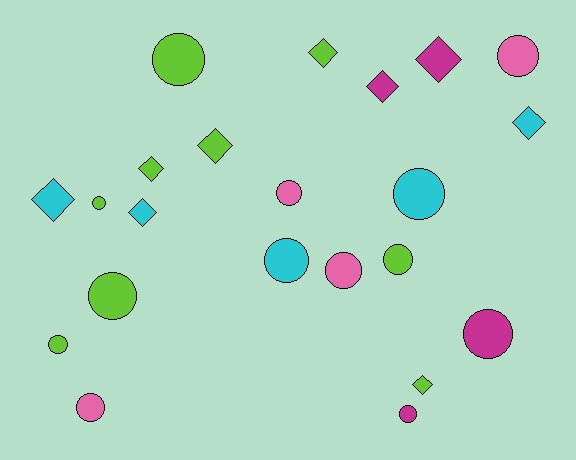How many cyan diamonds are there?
There are 3 cyan diamonds.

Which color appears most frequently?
Lime, with 9 objects.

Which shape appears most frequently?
Circle, with 13 objects.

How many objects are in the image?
There are 22 objects.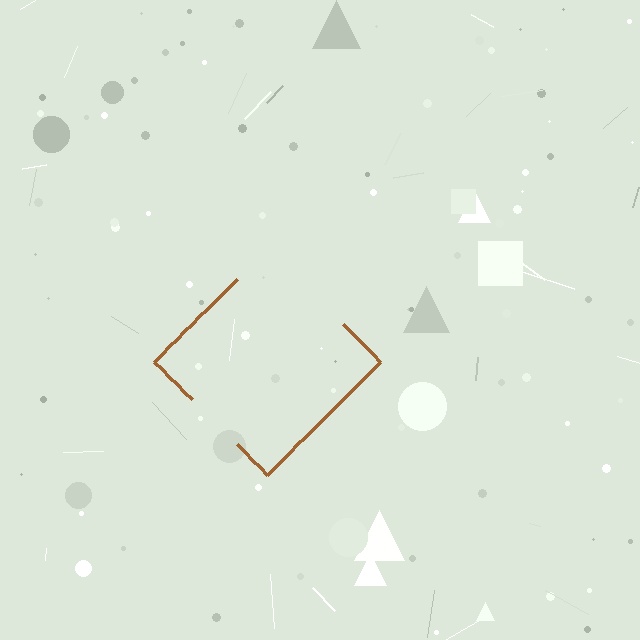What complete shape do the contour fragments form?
The contour fragments form a diamond.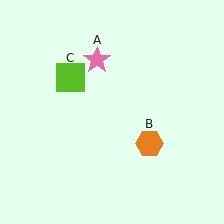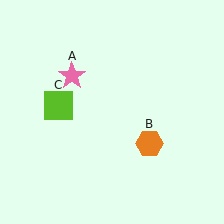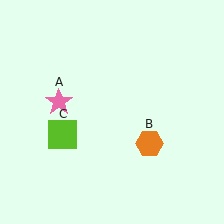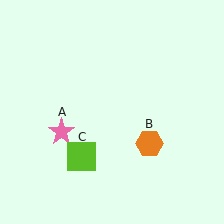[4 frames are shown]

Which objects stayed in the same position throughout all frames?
Orange hexagon (object B) remained stationary.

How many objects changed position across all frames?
2 objects changed position: pink star (object A), lime square (object C).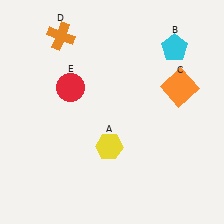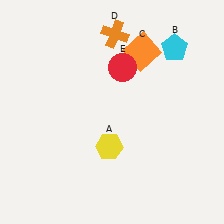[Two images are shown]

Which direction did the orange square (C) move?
The orange square (C) moved left.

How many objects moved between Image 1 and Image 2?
3 objects moved between the two images.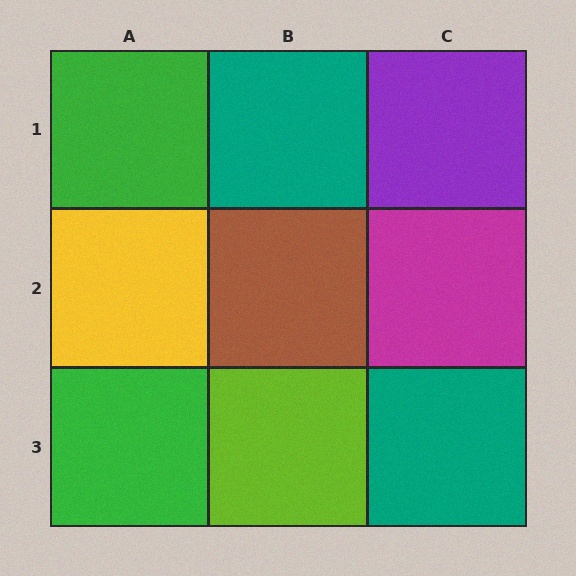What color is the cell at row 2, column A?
Yellow.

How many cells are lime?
1 cell is lime.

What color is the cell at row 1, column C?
Purple.